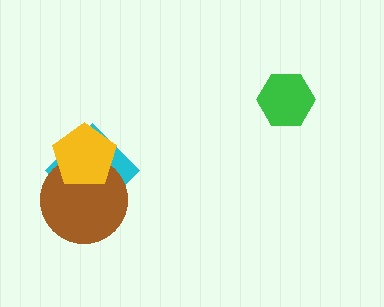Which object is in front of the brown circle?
The yellow pentagon is in front of the brown circle.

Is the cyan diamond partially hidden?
Yes, it is partially covered by another shape.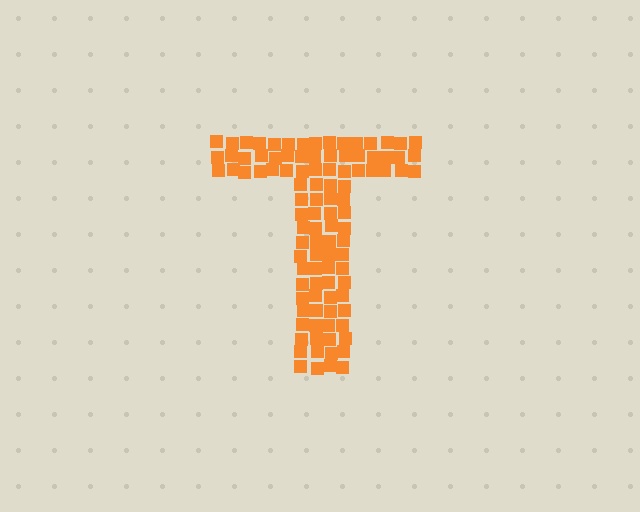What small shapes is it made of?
It is made of small squares.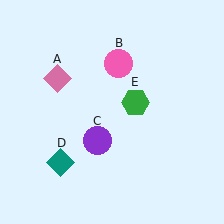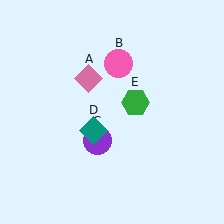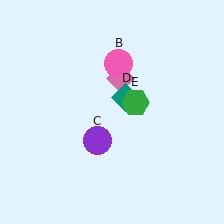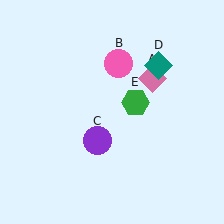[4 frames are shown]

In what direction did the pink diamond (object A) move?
The pink diamond (object A) moved right.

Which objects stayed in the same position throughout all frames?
Pink circle (object B) and purple circle (object C) and green hexagon (object E) remained stationary.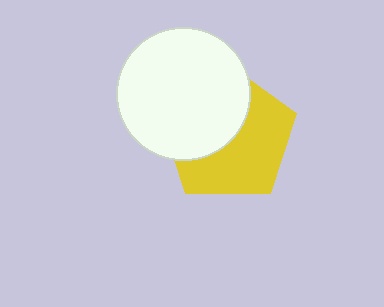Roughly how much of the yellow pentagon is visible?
About half of it is visible (roughly 54%).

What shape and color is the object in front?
The object in front is a white circle.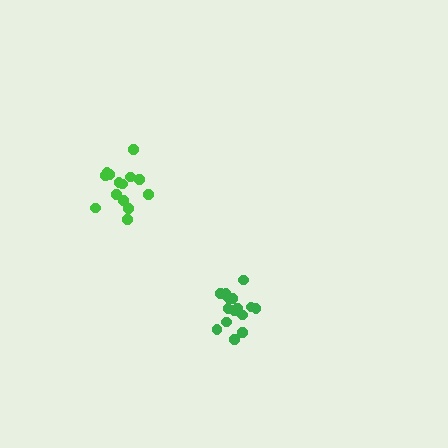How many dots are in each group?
Group 1: 16 dots, Group 2: 14 dots (30 total).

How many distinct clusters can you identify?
There are 2 distinct clusters.